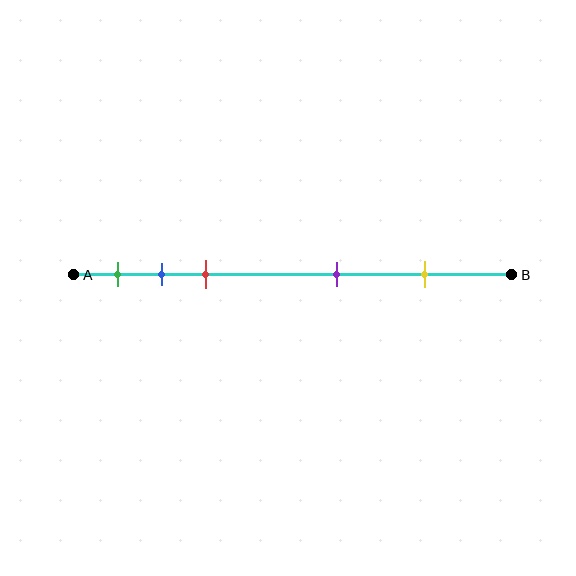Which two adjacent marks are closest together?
The blue and red marks are the closest adjacent pair.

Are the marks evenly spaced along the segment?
No, the marks are not evenly spaced.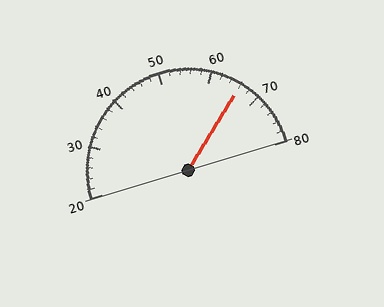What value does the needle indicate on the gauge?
The needle indicates approximately 66.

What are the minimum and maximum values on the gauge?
The gauge ranges from 20 to 80.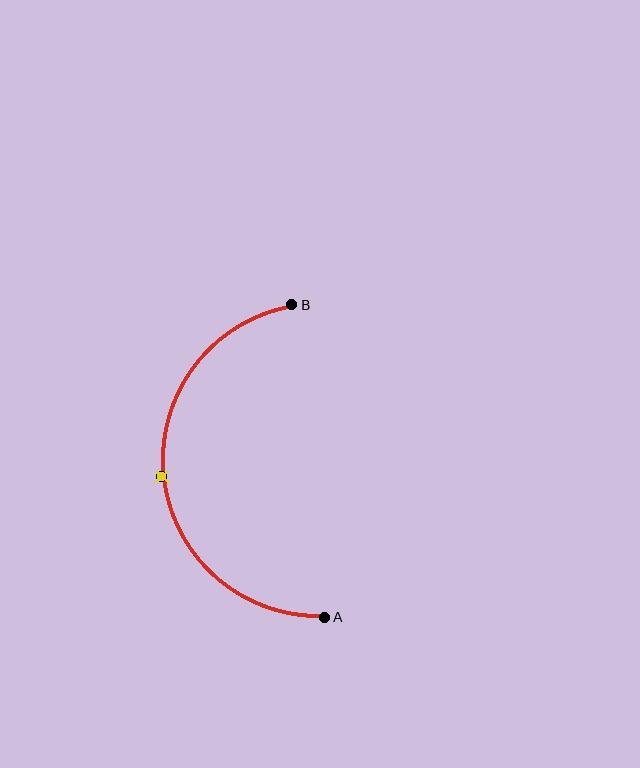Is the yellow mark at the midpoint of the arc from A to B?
Yes. The yellow mark lies on the arc at equal arc-length from both A and B — it is the arc midpoint.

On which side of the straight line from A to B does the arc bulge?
The arc bulges to the left of the straight line connecting A and B.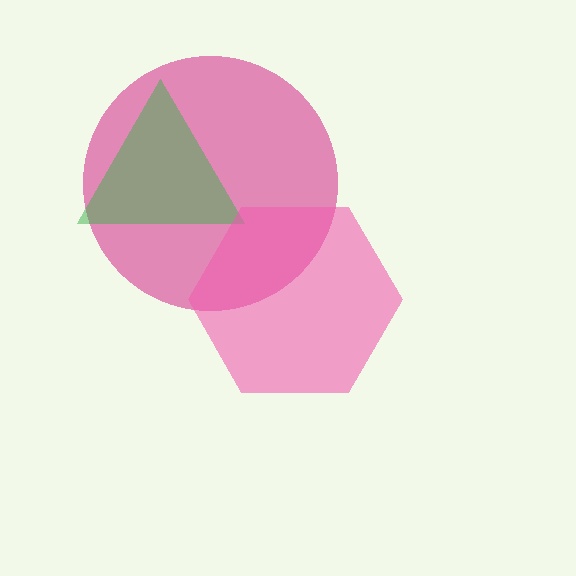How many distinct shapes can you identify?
There are 3 distinct shapes: a magenta circle, a green triangle, a pink hexagon.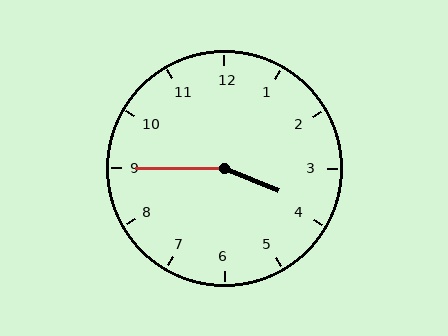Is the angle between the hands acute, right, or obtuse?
It is obtuse.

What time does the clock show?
3:45.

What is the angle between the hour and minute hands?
Approximately 158 degrees.